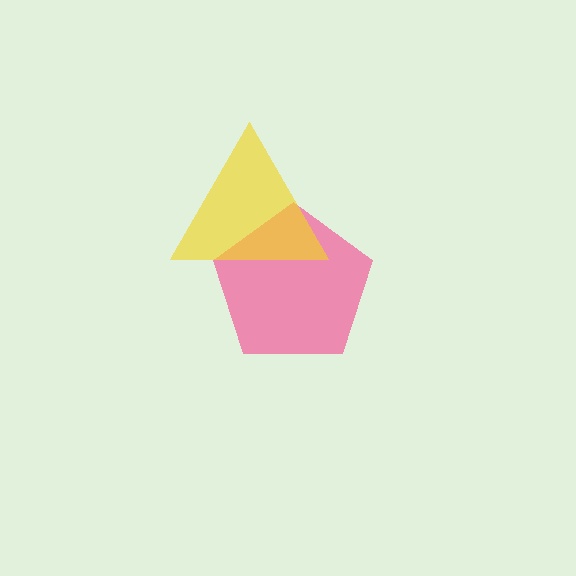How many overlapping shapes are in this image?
There are 2 overlapping shapes in the image.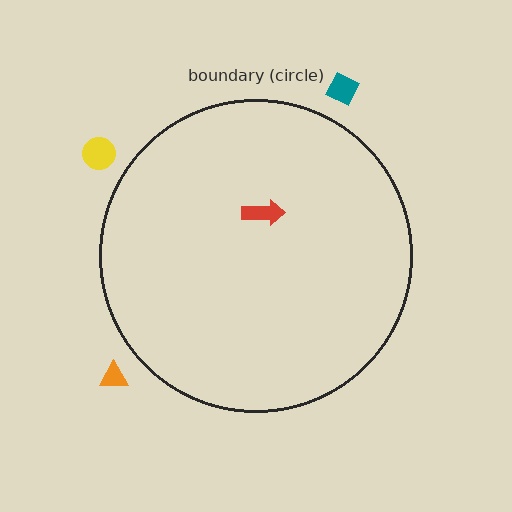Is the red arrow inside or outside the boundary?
Inside.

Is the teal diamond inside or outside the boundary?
Outside.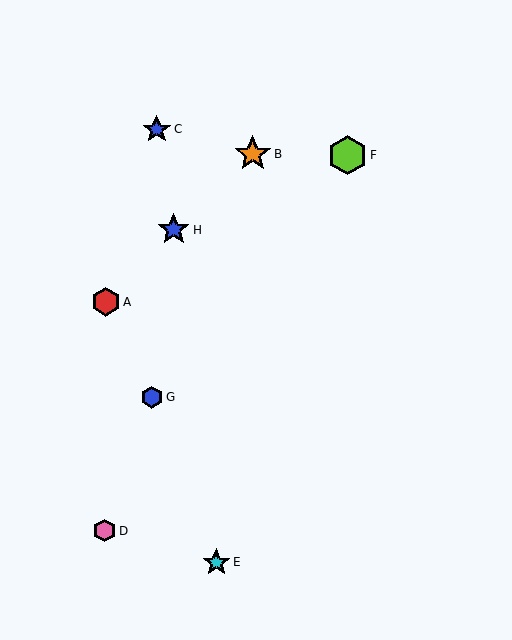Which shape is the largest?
The lime hexagon (labeled F) is the largest.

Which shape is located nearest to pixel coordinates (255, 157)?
The orange star (labeled B) at (253, 154) is nearest to that location.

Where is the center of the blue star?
The center of the blue star is at (174, 230).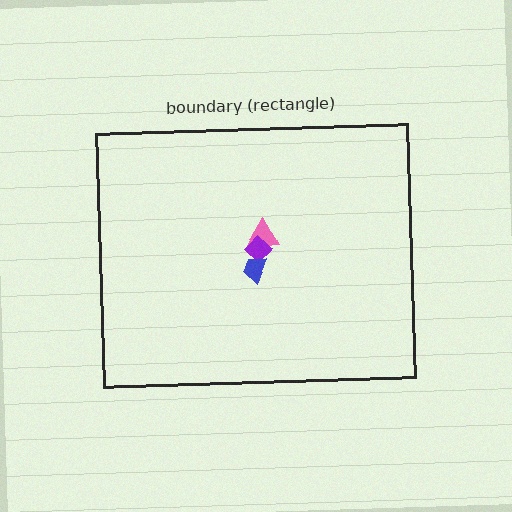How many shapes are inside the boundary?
3 inside, 0 outside.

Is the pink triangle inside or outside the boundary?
Inside.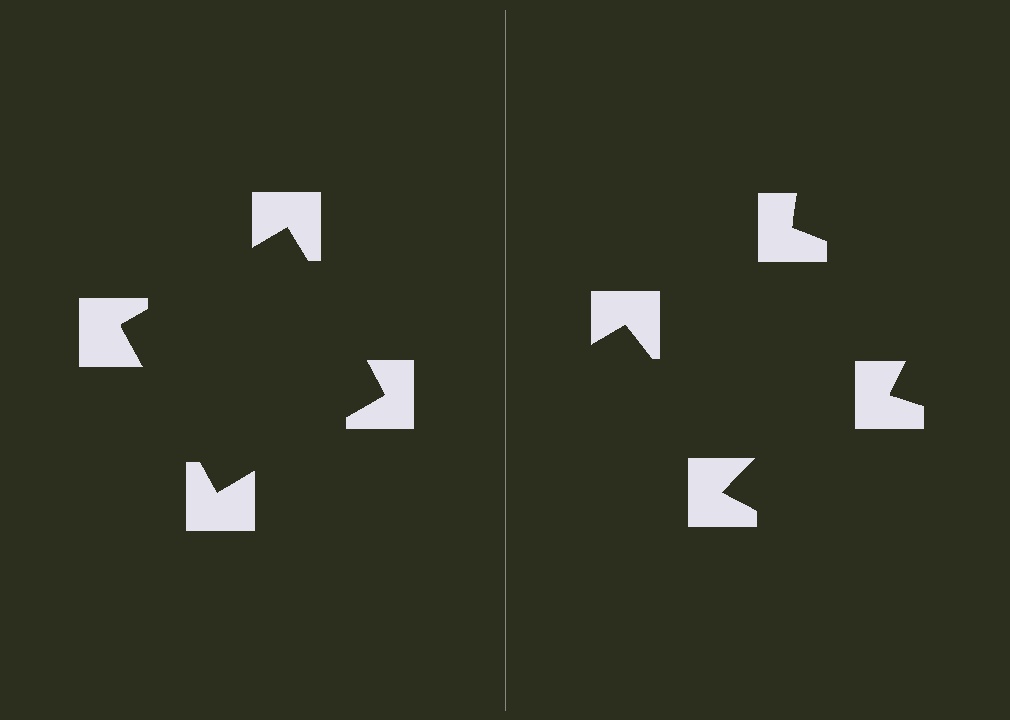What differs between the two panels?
The notched squares are positioned identically on both sides; only the wedge orientations differ. On the left they align to a square; on the right they are misaligned.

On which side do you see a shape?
An illusory square appears on the left side. On the right side the wedge cuts are rotated, so no coherent shape forms.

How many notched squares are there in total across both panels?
8 — 4 on each side.